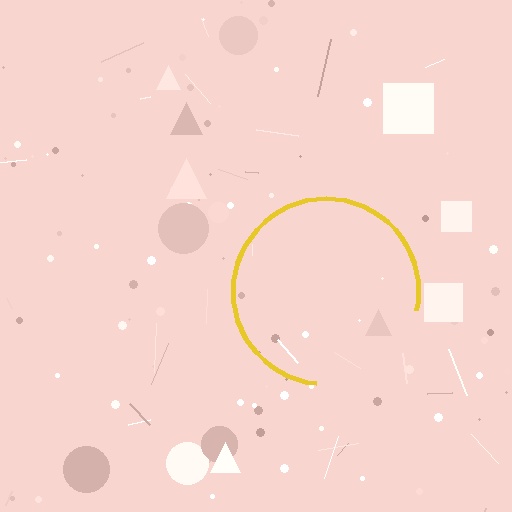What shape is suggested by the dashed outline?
The dashed outline suggests a circle.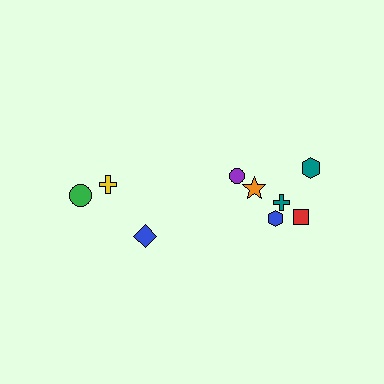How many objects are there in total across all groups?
There are 9 objects.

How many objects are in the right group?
There are 6 objects.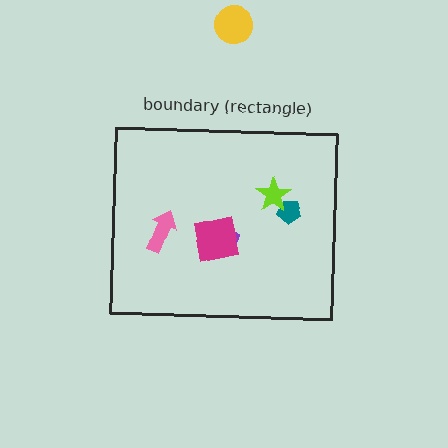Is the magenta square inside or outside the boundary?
Inside.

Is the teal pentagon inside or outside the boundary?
Inside.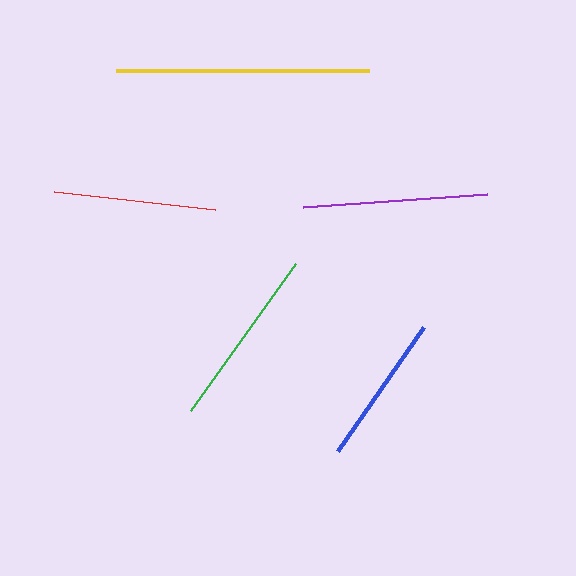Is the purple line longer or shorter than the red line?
The purple line is longer than the red line.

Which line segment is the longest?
The yellow line is the longest at approximately 253 pixels.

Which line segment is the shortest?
The blue line is the shortest at approximately 151 pixels.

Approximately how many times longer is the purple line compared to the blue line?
The purple line is approximately 1.2 times the length of the blue line.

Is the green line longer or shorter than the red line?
The green line is longer than the red line.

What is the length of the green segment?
The green segment is approximately 180 pixels long.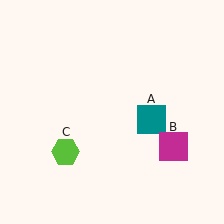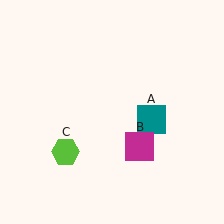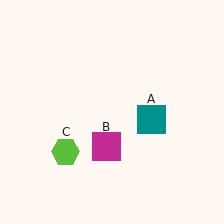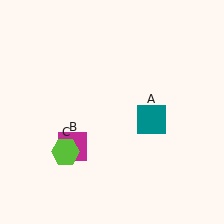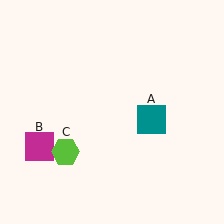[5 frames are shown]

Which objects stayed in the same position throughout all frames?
Teal square (object A) and lime hexagon (object C) remained stationary.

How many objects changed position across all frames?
1 object changed position: magenta square (object B).